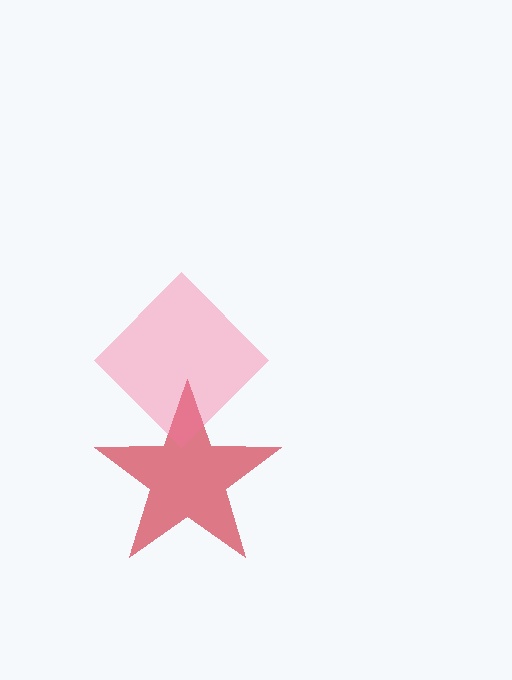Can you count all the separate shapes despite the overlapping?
Yes, there are 2 separate shapes.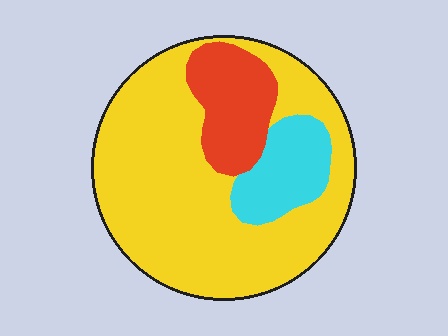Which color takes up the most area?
Yellow, at roughly 70%.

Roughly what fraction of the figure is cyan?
Cyan takes up less than a quarter of the figure.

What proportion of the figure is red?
Red covers 16% of the figure.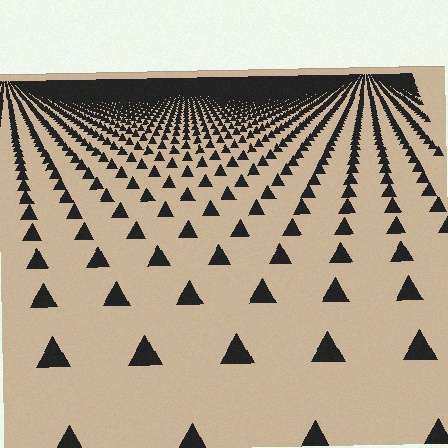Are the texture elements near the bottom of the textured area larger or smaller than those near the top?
Larger. Near the bottom, elements are closer to the viewer and appear at a bigger on-screen size.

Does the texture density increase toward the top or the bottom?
Density increases toward the top.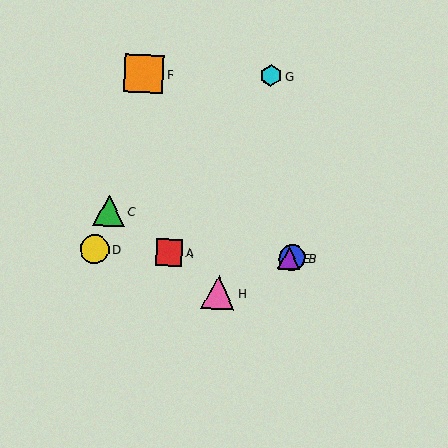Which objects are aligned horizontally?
Objects A, B, D, E are aligned horizontally.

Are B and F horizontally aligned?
No, B is at y≈258 and F is at y≈74.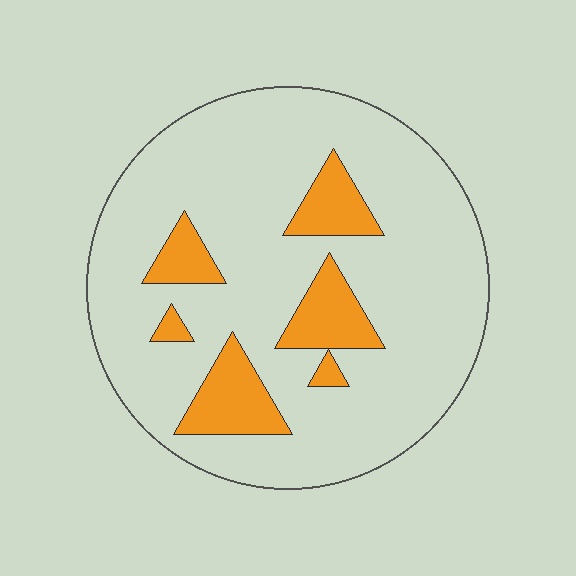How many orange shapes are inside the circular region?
6.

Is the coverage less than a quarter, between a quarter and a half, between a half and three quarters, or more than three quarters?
Less than a quarter.